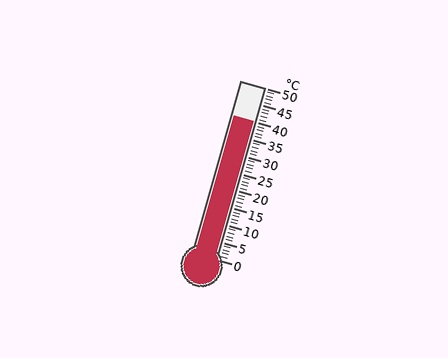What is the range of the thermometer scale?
The thermometer scale ranges from 0°C to 50°C.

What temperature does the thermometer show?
The thermometer shows approximately 40°C.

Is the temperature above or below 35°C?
The temperature is above 35°C.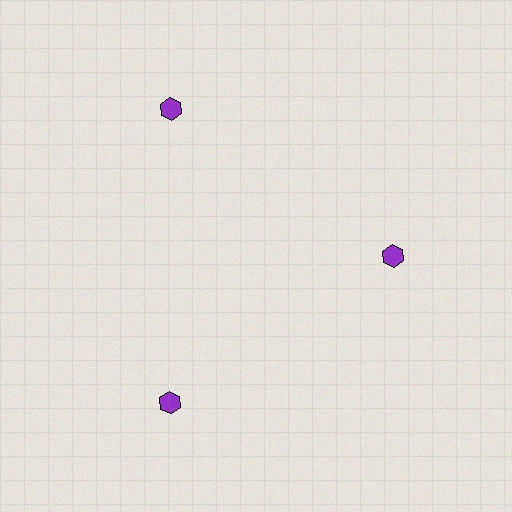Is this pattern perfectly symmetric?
No. The 3 purple hexagons are arranged in a ring, but one element near the 3 o'clock position is pulled inward toward the center, breaking the 3-fold rotational symmetry.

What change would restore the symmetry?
The symmetry would be restored by moving it outward, back onto the ring so that all 3 hexagons sit at equal angles and equal distance from the center.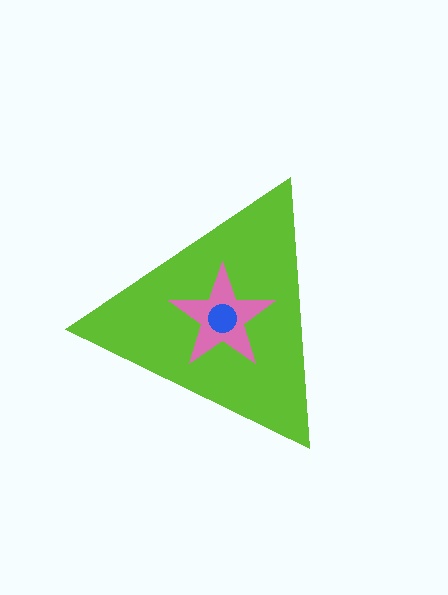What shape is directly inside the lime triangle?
The pink star.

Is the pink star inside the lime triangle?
Yes.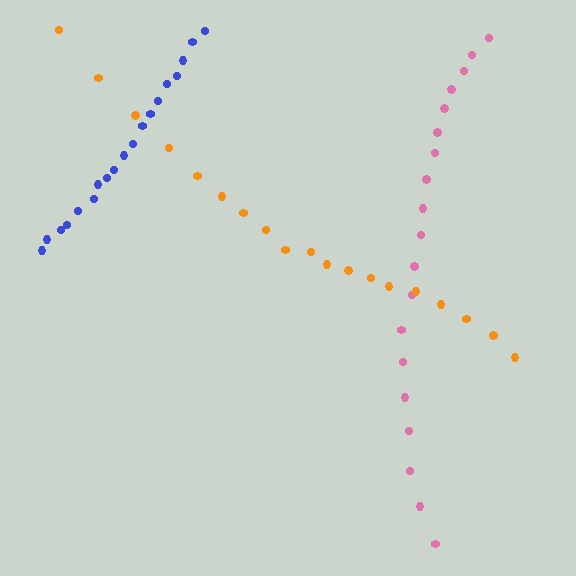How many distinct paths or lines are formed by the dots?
There are 3 distinct paths.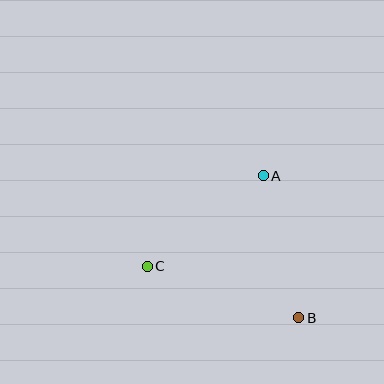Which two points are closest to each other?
Points A and B are closest to each other.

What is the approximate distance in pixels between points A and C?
The distance between A and C is approximately 147 pixels.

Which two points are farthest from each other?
Points B and C are farthest from each other.